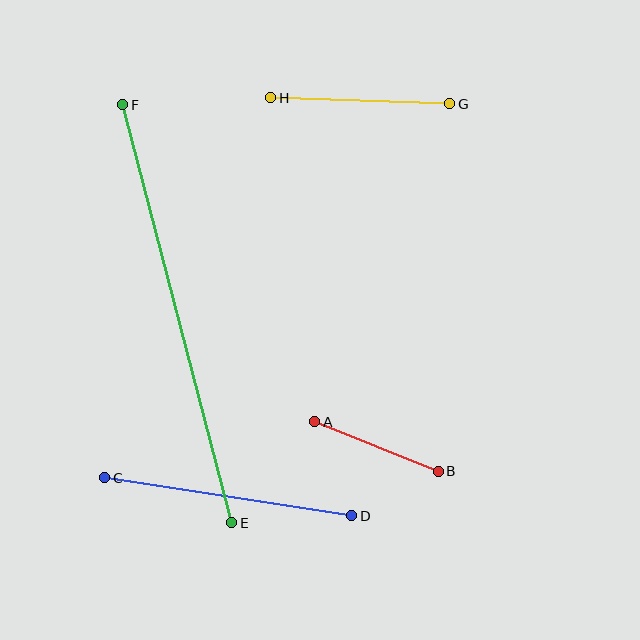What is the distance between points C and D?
The distance is approximately 250 pixels.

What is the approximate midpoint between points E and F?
The midpoint is at approximately (177, 314) pixels.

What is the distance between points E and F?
The distance is approximately 432 pixels.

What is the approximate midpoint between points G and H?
The midpoint is at approximately (360, 101) pixels.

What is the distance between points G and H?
The distance is approximately 179 pixels.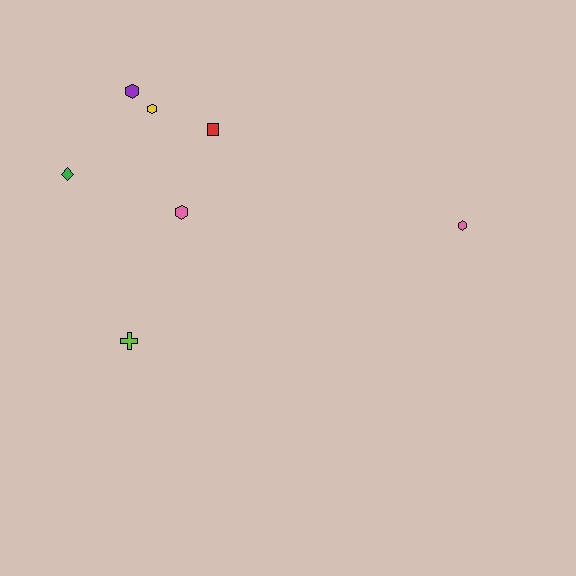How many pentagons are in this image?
There are no pentagons.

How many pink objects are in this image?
There are 2 pink objects.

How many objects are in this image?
There are 7 objects.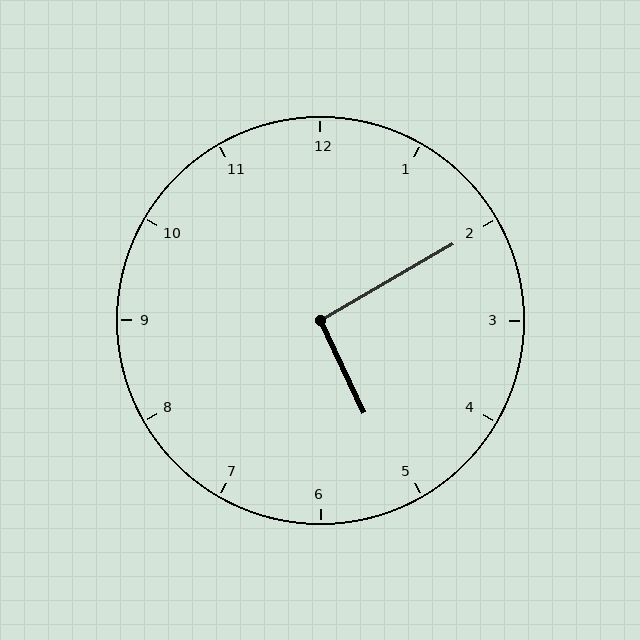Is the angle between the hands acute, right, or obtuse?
It is right.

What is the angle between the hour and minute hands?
Approximately 95 degrees.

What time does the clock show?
5:10.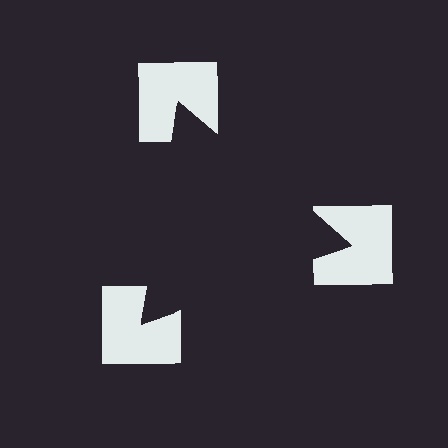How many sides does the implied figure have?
3 sides.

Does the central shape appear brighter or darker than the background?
It typically appears slightly darker than the background, even though no actual brightness change is drawn.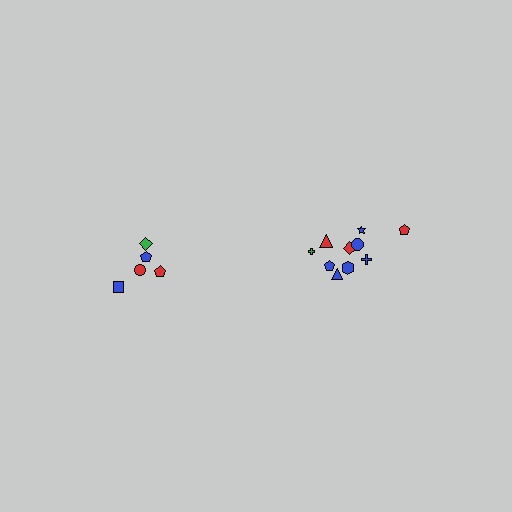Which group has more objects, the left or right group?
The right group.